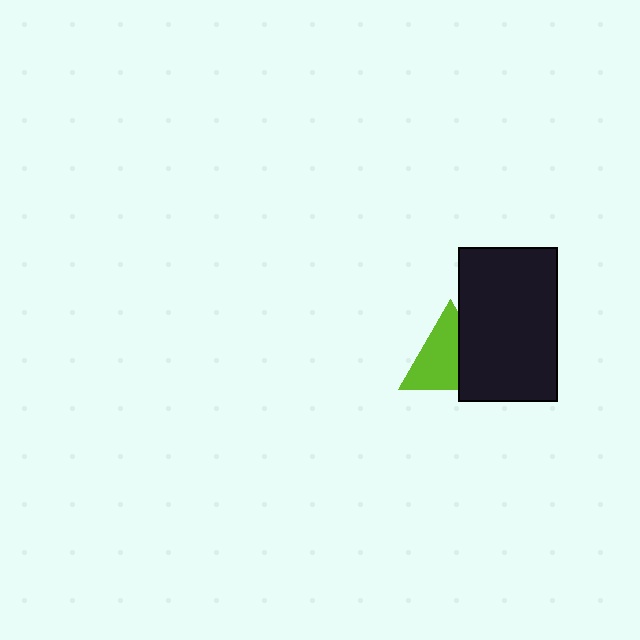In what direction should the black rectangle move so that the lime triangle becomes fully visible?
The black rectangle should move right. That is the shortest direction to clear the overlap and leave the lime triangle fully visible.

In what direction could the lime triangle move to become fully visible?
The lime triangle could move left. That would shift it out from behind the black rectangle entirely.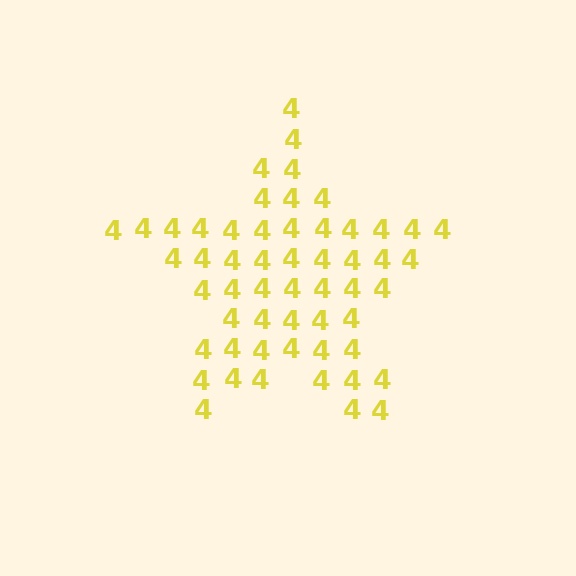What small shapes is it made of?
It is made of small digit 4's.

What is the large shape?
The large shape is a star.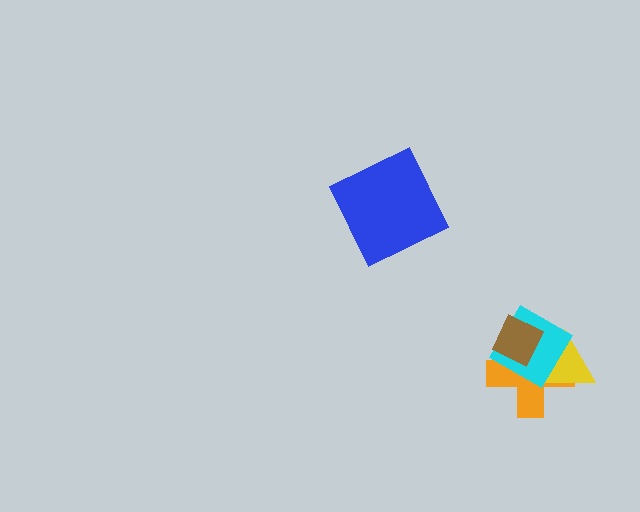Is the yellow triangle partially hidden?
Yes, it is partially covered by another shape.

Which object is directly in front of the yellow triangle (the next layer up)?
The cyan diamond is directly in front of the yellow triangle.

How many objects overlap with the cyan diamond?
3 objects overlap with the cyan diamond.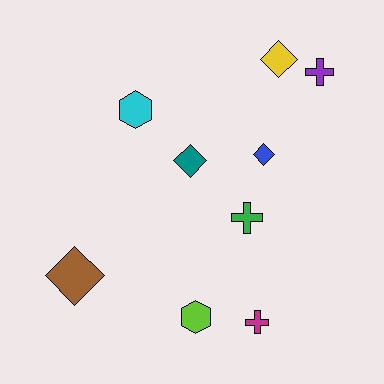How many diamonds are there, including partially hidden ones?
There are 4 diamonds.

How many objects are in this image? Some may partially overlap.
There are 9 objects.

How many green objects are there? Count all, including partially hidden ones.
There is 1 green object.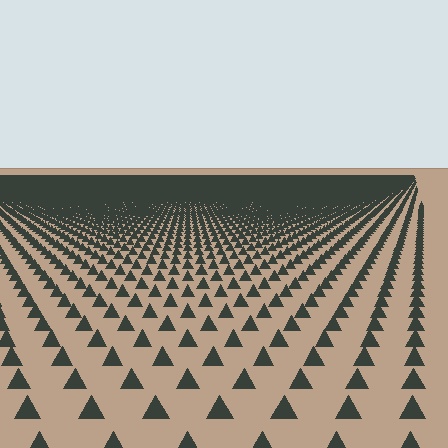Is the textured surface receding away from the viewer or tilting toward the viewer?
The surface is receding away from the viewer. Texture elements get smaller and denser toward the top.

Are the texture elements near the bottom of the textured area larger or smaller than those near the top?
Larger. Near the bottom, elements are closer to the viewer and appear at a bigger on-screen size.